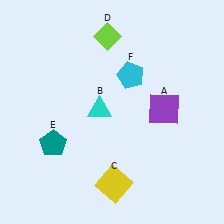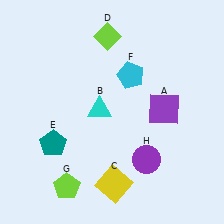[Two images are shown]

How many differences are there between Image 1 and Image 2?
There are 2 differences between the two images.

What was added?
A lime pentagon (G), a purple circle (H) were added in Image 2.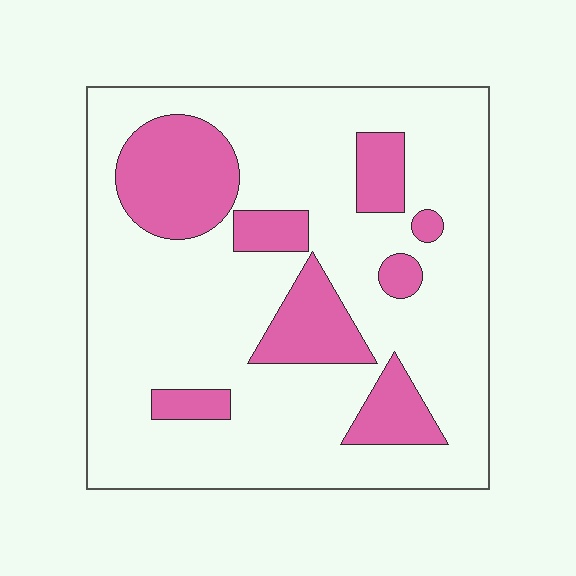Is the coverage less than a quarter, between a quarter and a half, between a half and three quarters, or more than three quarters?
Less than a quarter.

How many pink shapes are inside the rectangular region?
8.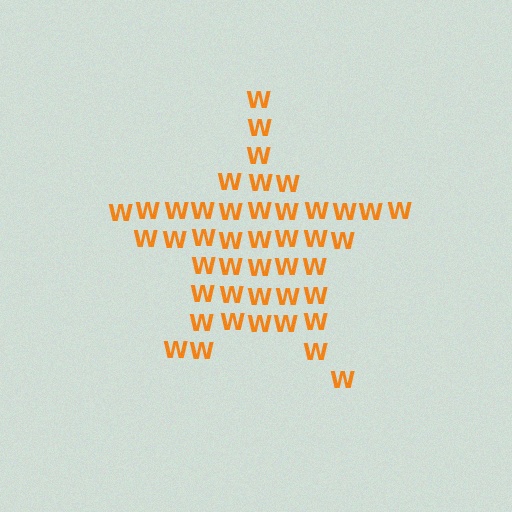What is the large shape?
The large shape is a star.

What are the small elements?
The small elements are letter W's.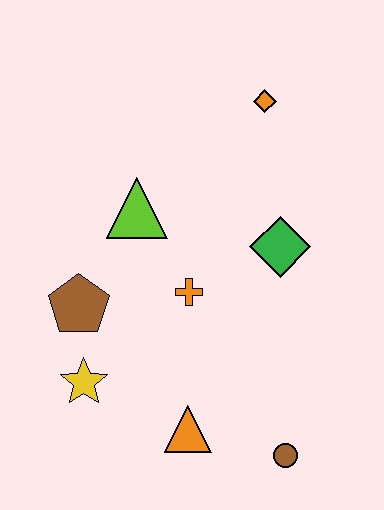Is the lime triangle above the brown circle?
Yes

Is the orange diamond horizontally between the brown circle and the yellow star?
Yes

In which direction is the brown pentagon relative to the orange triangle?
The brown pentagon is above the orange triangle.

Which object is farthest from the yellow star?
The orange diamond is farthest from the yellow star.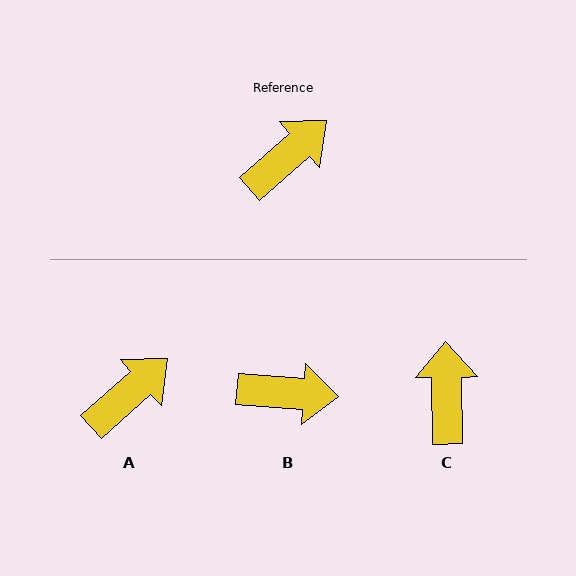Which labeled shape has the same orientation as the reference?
A.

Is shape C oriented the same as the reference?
No, it is off by about 49 degrees.